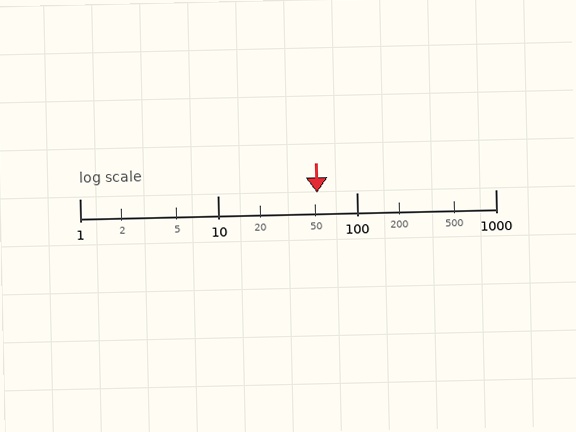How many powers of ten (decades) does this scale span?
The scale spans 3 decades, from 1 to 1000.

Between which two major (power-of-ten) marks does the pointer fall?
The pointer is between 10 and 100.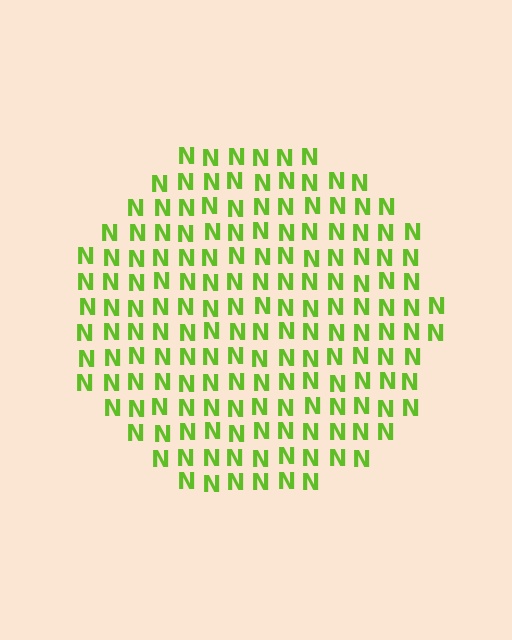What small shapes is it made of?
It is made of small letter N's.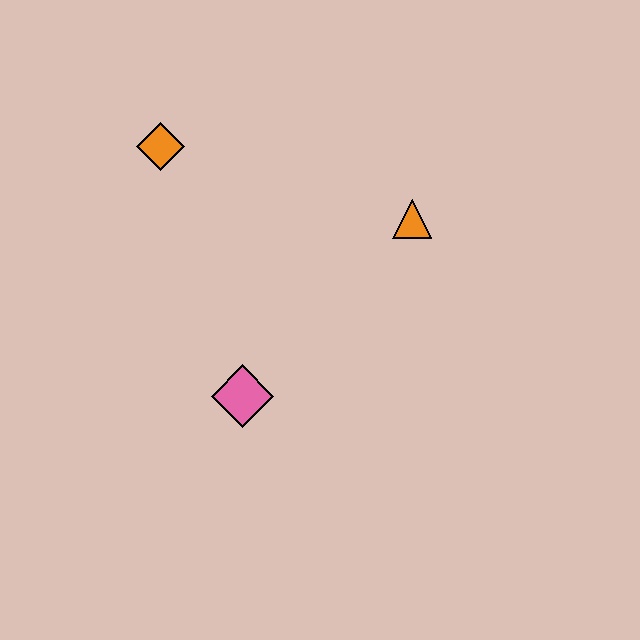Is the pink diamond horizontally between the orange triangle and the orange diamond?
Yes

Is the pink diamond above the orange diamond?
No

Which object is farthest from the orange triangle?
The orange diamond is farthest from the orange triangle.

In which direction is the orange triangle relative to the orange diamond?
The orange triangle is to the right of the orange diamond.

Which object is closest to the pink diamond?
The orange triangle is closest to the pink diamond.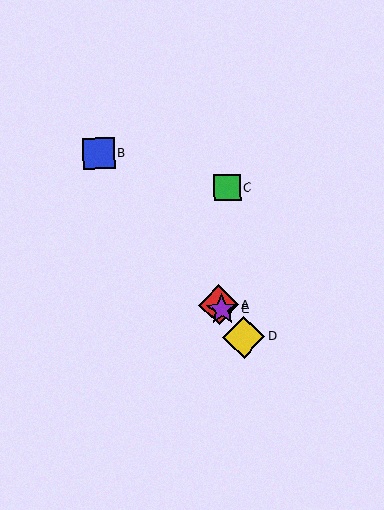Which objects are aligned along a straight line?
Objects A, B, D, E are aligned along a straight line.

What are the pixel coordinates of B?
Object B is at (99, 153).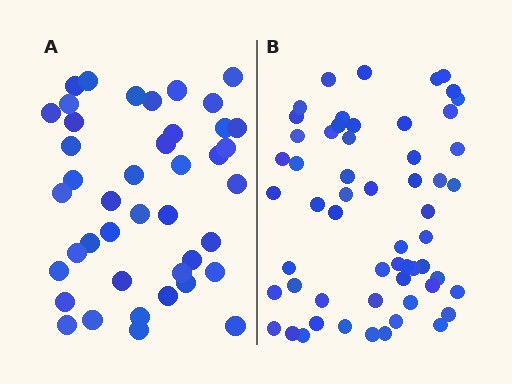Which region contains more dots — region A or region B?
Region B (the right region) has more dots.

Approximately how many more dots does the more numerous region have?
Region B has approximately 15 more dots than region A.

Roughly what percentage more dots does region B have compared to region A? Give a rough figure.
About 35% more.